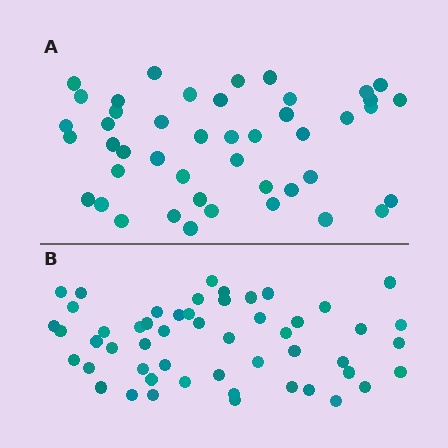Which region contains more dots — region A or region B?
Region B (the bottom region) has more dots.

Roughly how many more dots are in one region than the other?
Region B has roughly 8 or so more dots than region A.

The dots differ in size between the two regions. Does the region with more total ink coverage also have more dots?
No. Region A has more total ink coverage because its dots are larger, but region B actually contains more individual dots. Total area can be misleading — the number of items is what matters here.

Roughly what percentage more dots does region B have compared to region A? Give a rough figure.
About 15% more.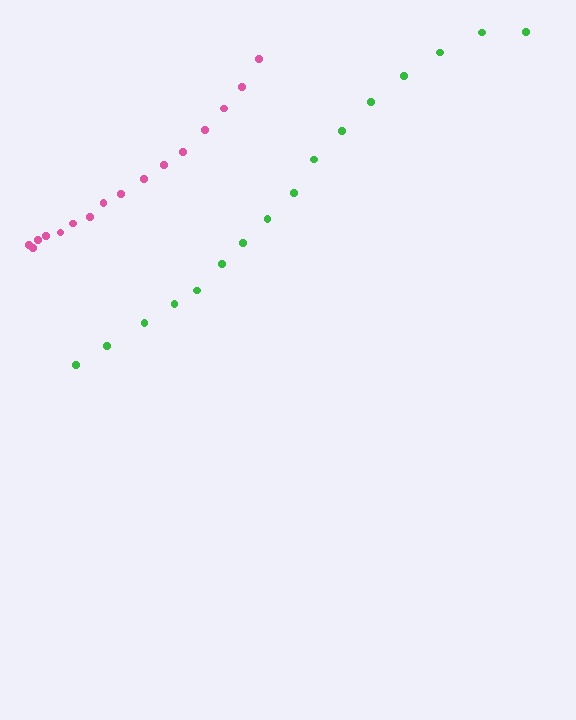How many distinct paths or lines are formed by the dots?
There are 2 distinct paths.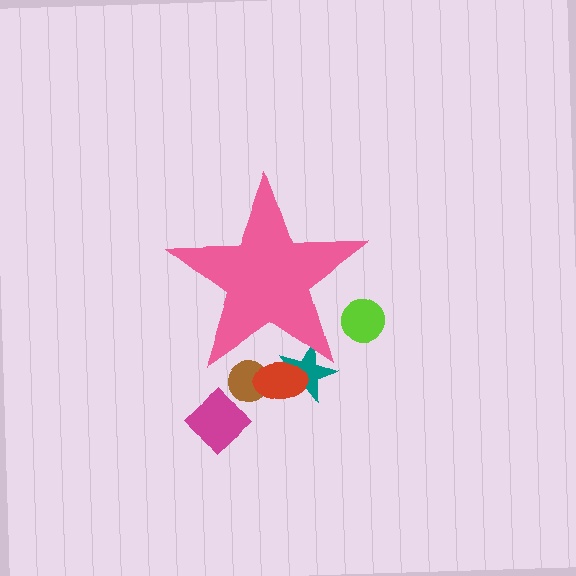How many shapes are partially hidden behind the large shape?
4 shapes are partially hidden.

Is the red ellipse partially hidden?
Yes, the red ellipse is partially hidden behind the pink star.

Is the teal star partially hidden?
Yes, the teal star is partially hidden behind the pink star.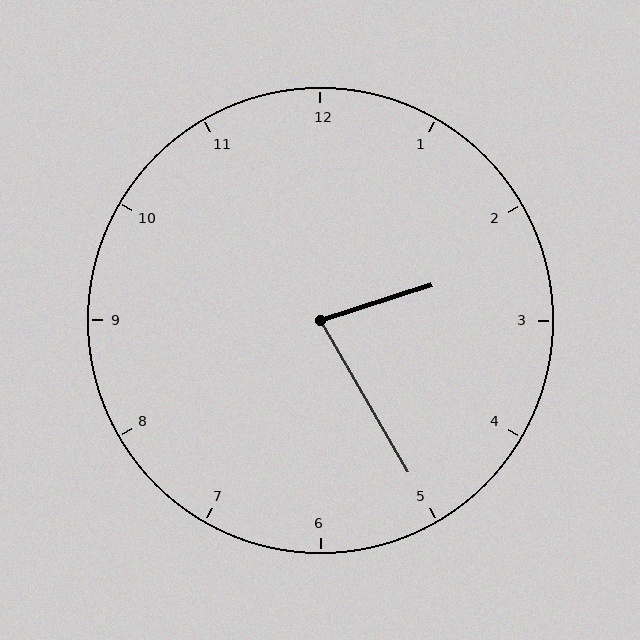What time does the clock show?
2:25.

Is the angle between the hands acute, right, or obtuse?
It is acute.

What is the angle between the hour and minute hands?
Approximately 78 degrees.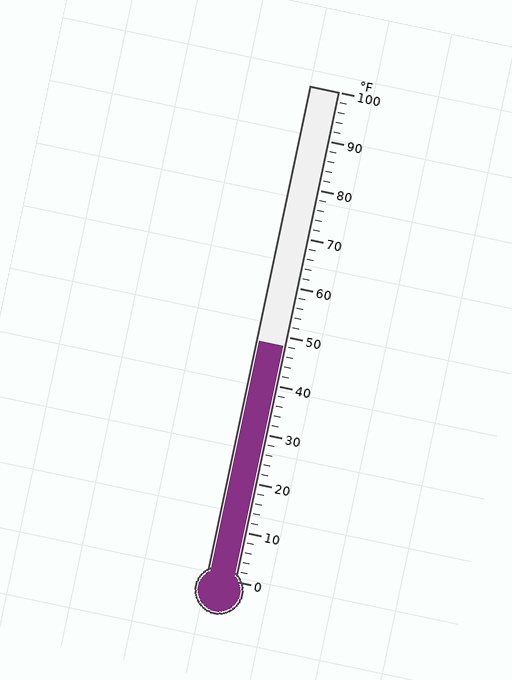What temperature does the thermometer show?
The thermometer shows approximately 48°F.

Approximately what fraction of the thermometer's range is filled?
The thermometer is filled to approximately 50% of its range.